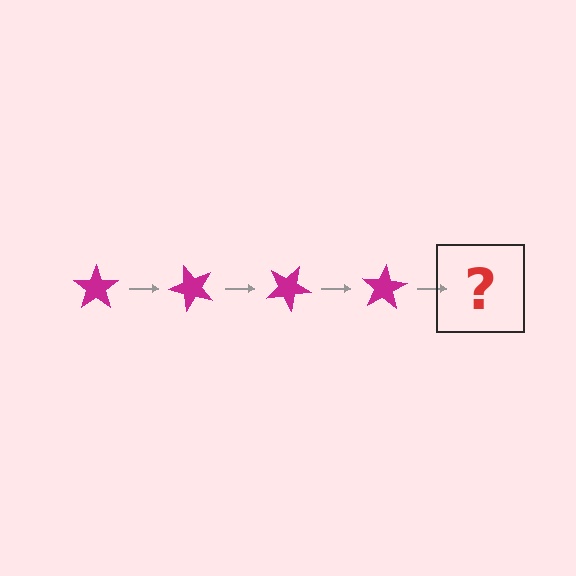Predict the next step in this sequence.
The next step is a magenta star rotated 200 degrees.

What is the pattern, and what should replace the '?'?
The pattern is that the star rotates 50 degrees each step. The '?' should be a magenta star rotated 200 degrees.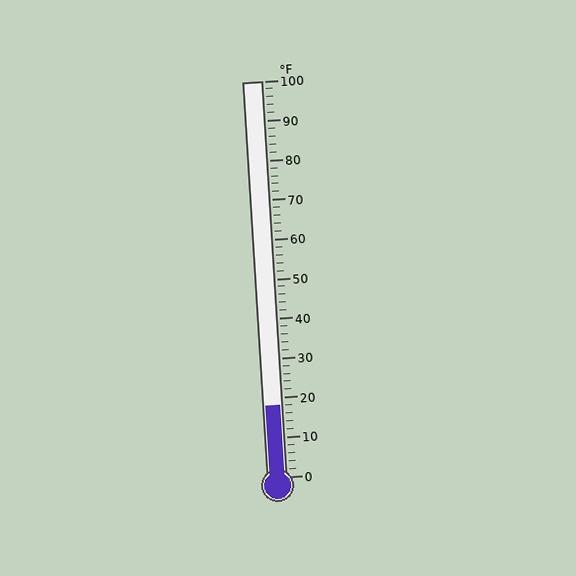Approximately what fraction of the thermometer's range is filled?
The thermometer is filled to approximately 20% of its range.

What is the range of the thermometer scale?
The thermometer scale ranges from 0°F to 100°F.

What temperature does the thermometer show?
The thermometer shows approximately 18°F.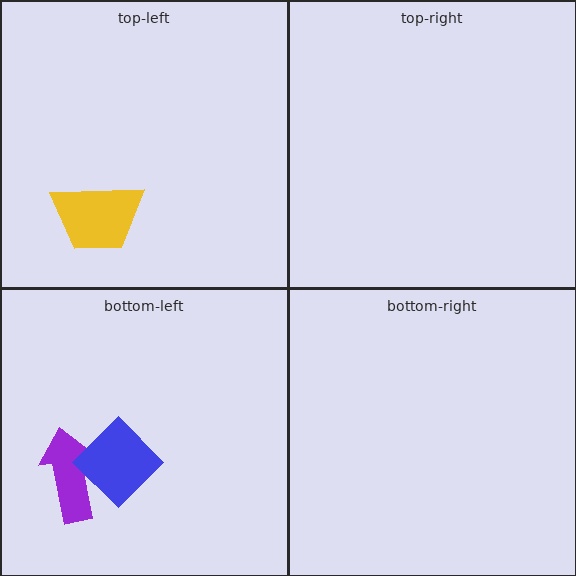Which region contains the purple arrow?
The bottom-left region.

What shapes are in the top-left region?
The yellow trapezoid.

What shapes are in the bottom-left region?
The purple arrow, the blue diamond.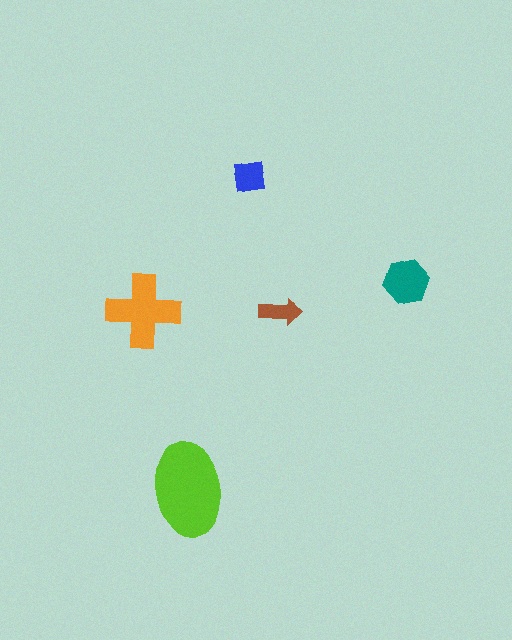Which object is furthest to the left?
The orange cross is leftmost.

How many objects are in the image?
There are 5 objects in the image.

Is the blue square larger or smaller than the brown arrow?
Larger.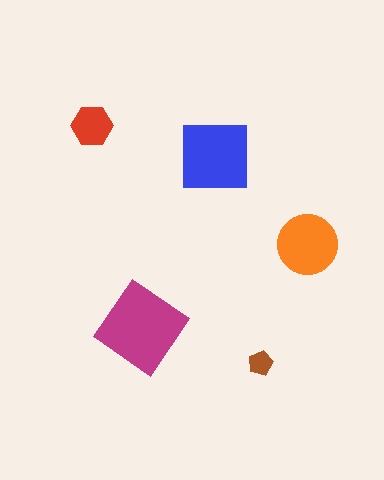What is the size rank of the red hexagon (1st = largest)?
4th.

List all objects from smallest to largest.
The brown pentagon, the red hexagon, the orange circle, the blue square, the magenta diamond.